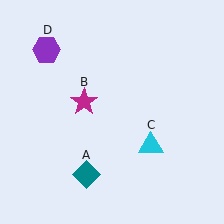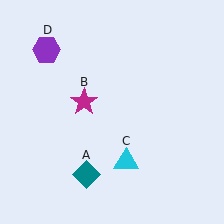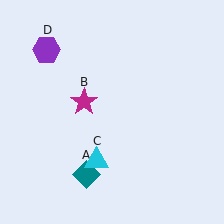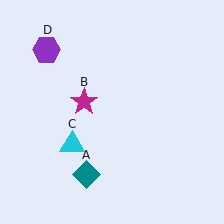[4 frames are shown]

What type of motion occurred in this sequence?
The cyan triangle (object C) rotated clockwise around the center of the scene.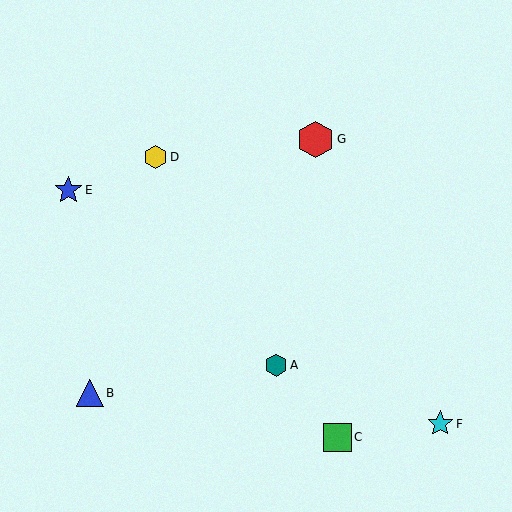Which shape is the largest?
The red hexagon (labeled G) is the largest.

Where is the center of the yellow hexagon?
The center of the yellow hexagon is at (155, 157).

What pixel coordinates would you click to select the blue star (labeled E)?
Click at (68, 190) to select the blue star E.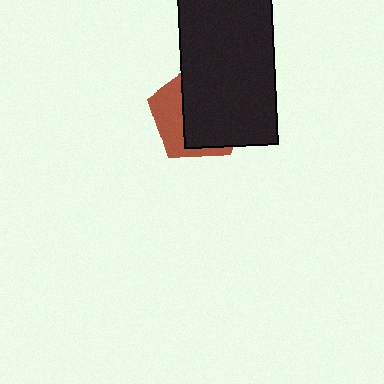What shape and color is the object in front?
The object in front is a black rectangle.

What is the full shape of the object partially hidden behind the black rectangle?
The partially hidden object is a brown pentagon.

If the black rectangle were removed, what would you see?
You would see the complete brown pentagon.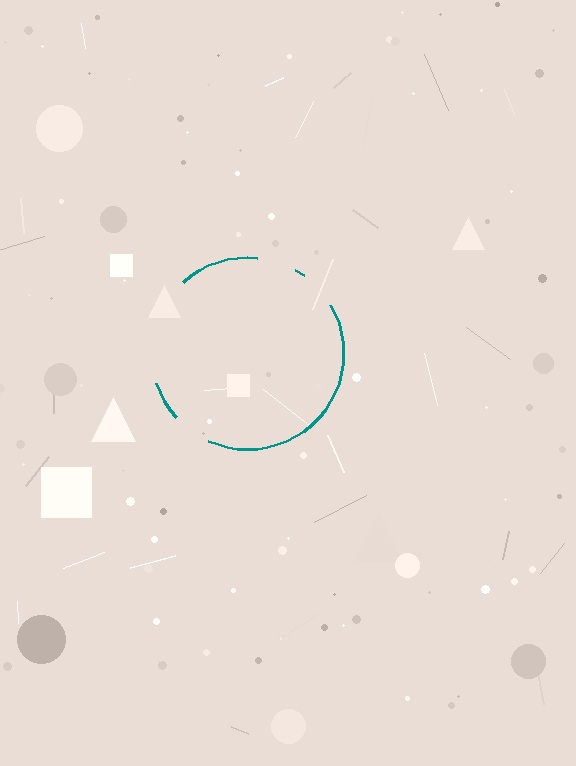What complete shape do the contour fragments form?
The contour fragments form a circle.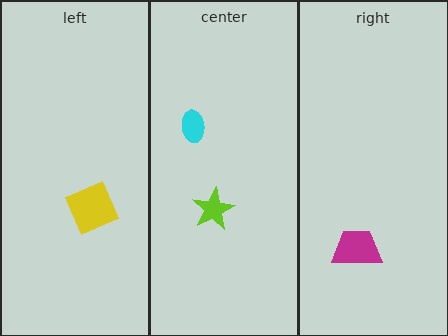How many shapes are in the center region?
2.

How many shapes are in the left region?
1.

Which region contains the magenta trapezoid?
The right region.